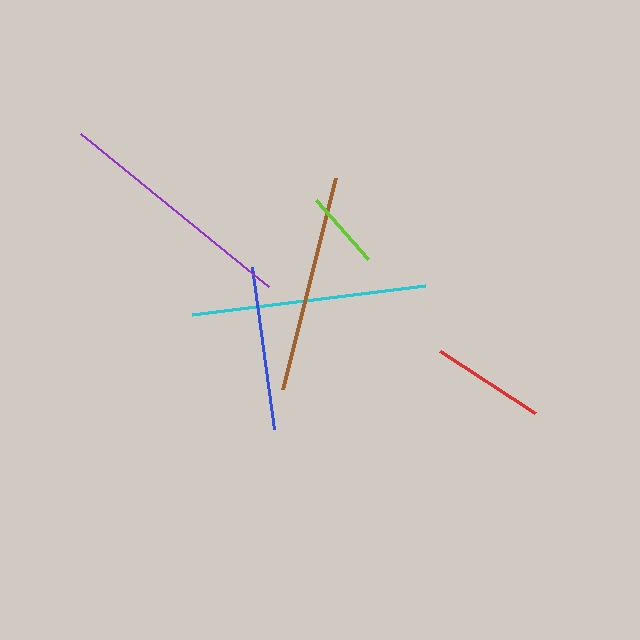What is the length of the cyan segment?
The cyan segment is approximately 235 pixels long.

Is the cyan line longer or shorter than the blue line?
The cyan line is longer than the blue line.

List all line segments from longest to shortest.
From longest to shortest: purple, cyan, brown, blue, red, lime.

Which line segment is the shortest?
The lime line is the shortest at approximately 78 pixels.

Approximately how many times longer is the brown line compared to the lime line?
The brown line is approximately 2.8 times the length of the lime line.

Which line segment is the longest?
The purple line is the longest at approximately 242 pixels.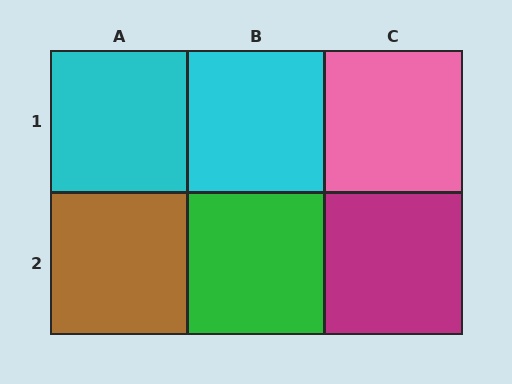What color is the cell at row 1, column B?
Cyan.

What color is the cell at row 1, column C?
Pink.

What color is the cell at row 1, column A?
Cyan.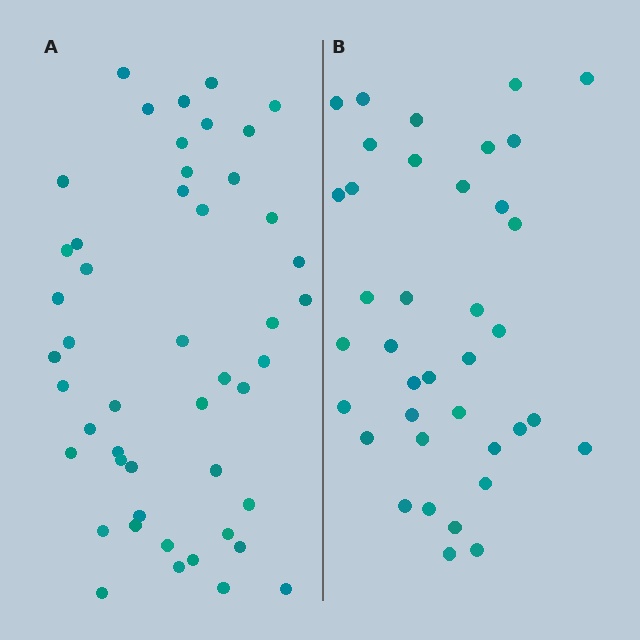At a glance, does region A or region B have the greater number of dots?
Region A (the left region) has more dots.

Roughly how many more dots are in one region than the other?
Region A has roughly 10 or so more dots than region B.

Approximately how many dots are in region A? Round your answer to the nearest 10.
About 50 dots. (The exact count is 48, which rounds to 50.)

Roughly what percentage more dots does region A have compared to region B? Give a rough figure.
About 25% more.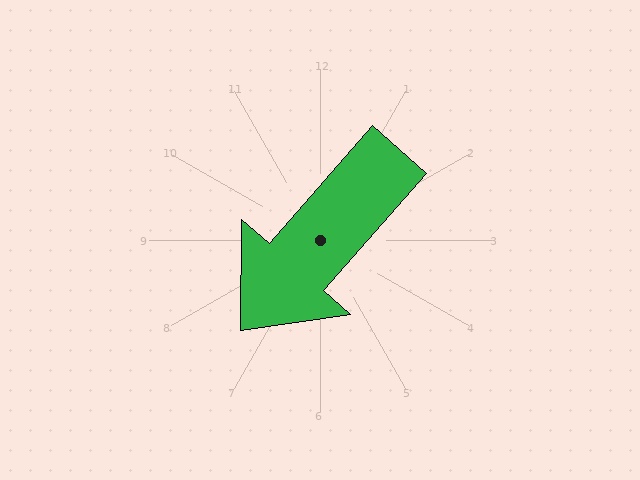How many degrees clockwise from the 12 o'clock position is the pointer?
Approximately 221 degrees.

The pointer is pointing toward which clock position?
Roughly 7 o'clock.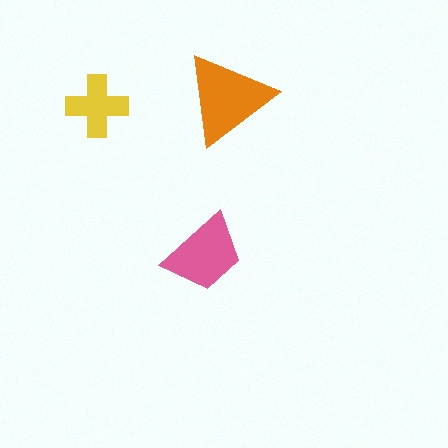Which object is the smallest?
The yellow cross.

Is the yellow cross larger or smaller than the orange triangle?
Smaller.